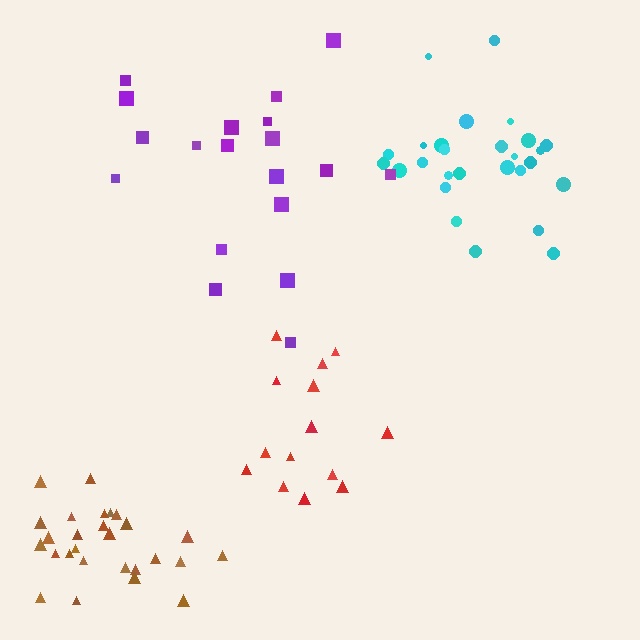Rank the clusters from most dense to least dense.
brown, cyan, red, purple.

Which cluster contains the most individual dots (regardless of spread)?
Brown (27).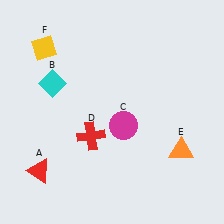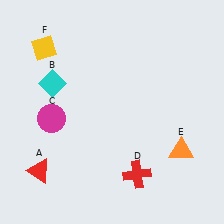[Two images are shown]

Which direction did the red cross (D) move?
The red cross (D) moved right.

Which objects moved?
The objects that moved are: the magenta circle (C), the red cross (D).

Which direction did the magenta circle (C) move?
The magenta circle (C) moved left.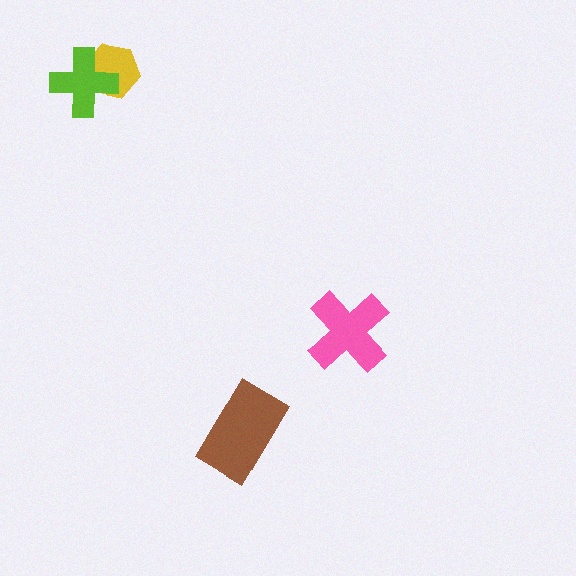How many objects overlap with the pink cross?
0 objects overlap with the pink cross.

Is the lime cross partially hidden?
No, no other shape covers it.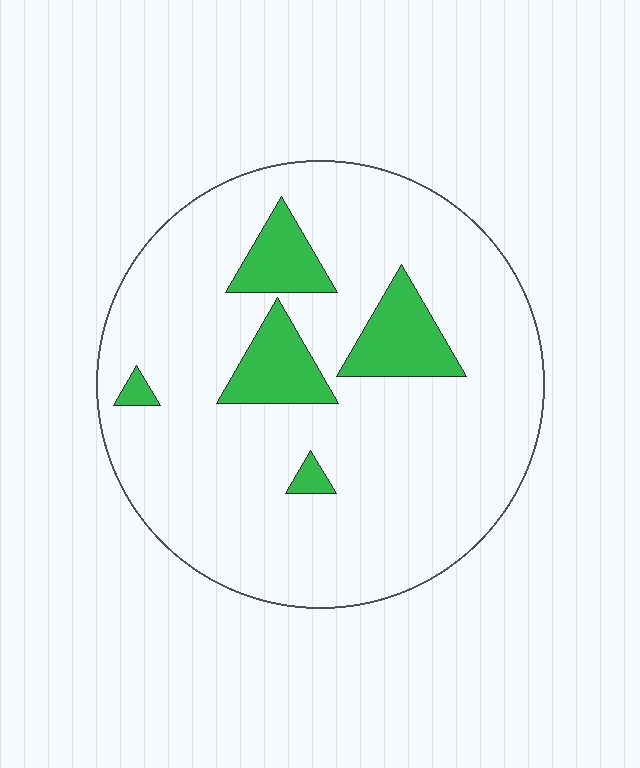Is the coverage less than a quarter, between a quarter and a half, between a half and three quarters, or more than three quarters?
Less than a quarter.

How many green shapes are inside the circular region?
5.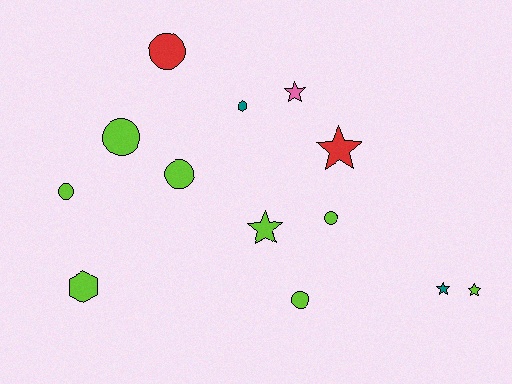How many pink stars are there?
There is 1 pink star.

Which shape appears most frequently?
Circle, with 6 objects.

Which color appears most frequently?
Lime, with 8 objects.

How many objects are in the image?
There are 13 objects.